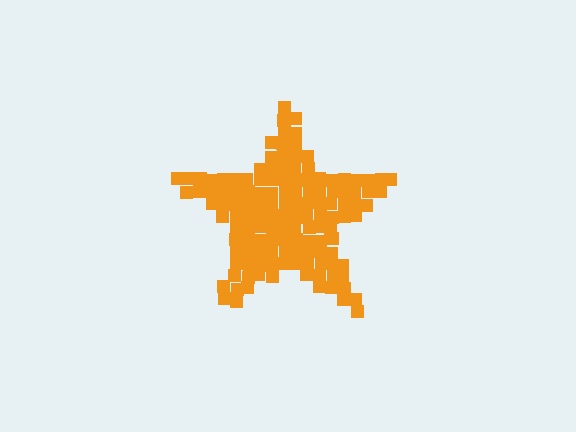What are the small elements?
The small elements are squares.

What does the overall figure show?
The overall figure shows a star.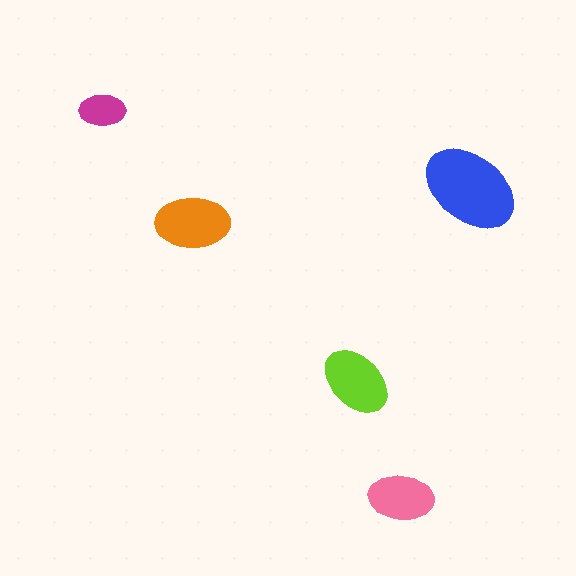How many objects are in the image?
There are 5 objects in the image.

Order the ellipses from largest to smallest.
the blue one, the orange one, the lime one, the pink one, the magenta one.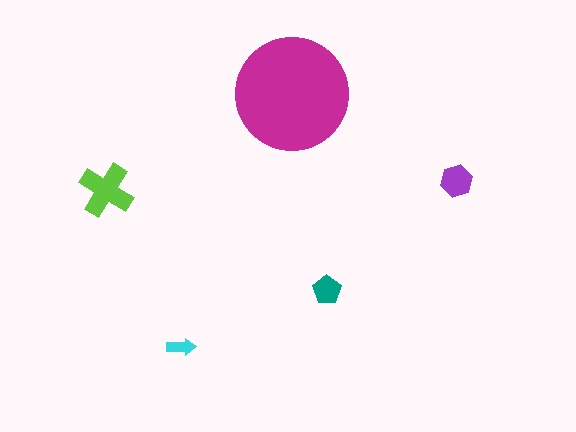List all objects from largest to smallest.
The magenta circle, the lime cross, the purple hexagon, the teal pentagon, the cyan arrow.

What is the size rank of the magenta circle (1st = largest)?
1st.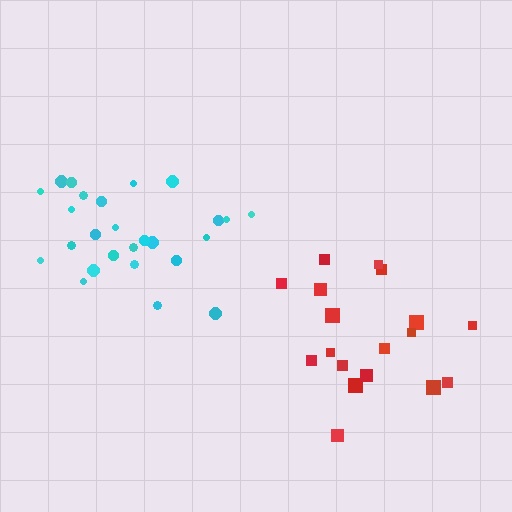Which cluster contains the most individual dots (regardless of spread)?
Cyan (26).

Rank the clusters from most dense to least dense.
cyan, red.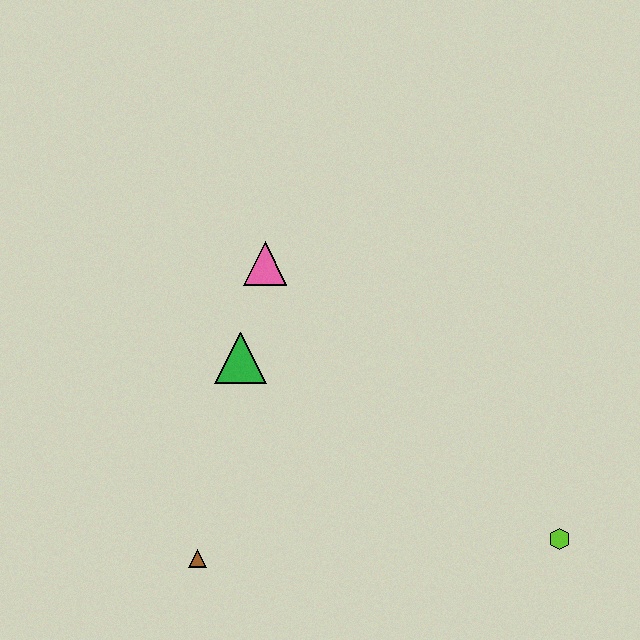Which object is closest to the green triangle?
The pink triangle is closest to the green triangle.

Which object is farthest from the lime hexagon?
The pink triangle is farthest from the lime hexagon.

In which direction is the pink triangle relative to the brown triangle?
The pink triangle is above the brown triangle.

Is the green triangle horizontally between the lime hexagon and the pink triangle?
No